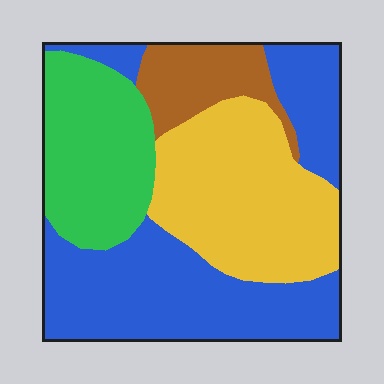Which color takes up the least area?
Brown, at roughly 10%.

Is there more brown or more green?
Green.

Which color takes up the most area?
Blue, at roughly 40%.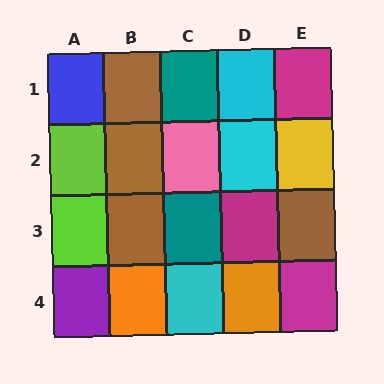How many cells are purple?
1 cell is purple.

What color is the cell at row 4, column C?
Cyan.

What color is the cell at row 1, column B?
Brown.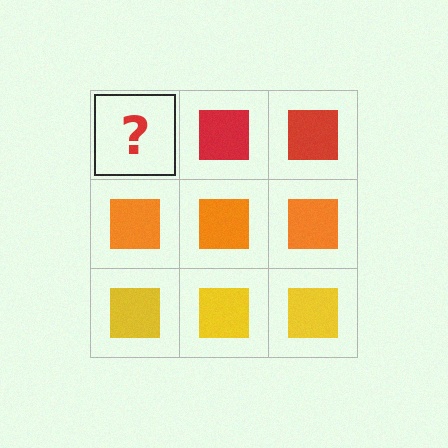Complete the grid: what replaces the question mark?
The question mark should be replaced with a red square.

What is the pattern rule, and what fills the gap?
The rule is that each row has a consistent color. The gap should be filled with a red square.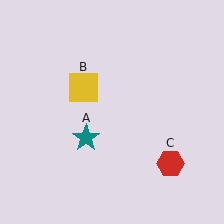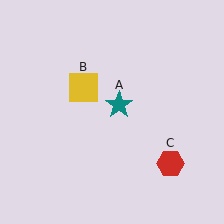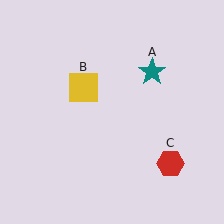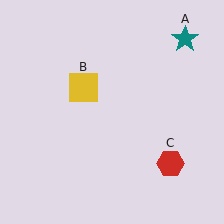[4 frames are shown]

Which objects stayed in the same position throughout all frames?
Yellow square (object B) and red hexagon (object C) remained stationary.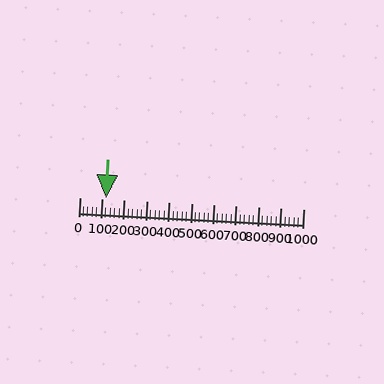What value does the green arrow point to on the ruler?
The green arrow points to approximately 120.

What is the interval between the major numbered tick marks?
The major tick marks are spaced 100 units apart.